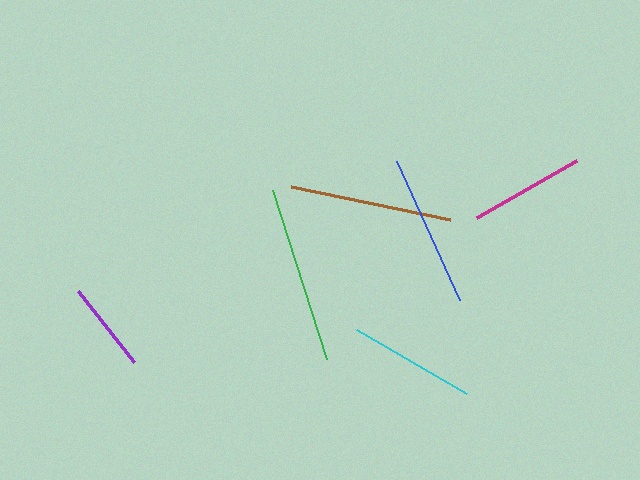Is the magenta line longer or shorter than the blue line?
The blue line is longer than the magenta line.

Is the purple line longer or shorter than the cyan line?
The cyan line is longer than the purple line.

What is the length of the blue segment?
The blue segment is approximately 153 pixels long.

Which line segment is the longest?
The green line is the longest at approximately 178 pixels.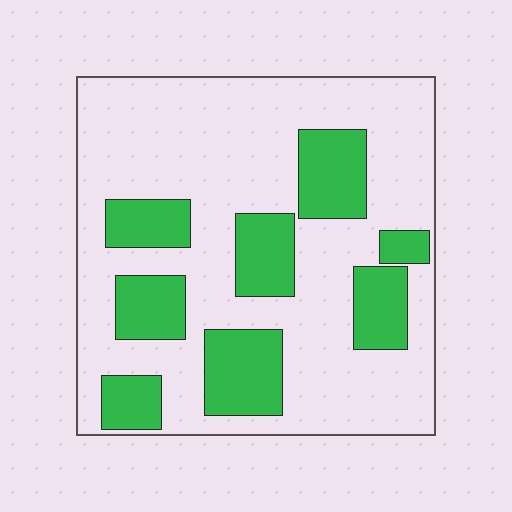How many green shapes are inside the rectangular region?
8.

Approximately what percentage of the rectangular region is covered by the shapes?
Approximately 30%.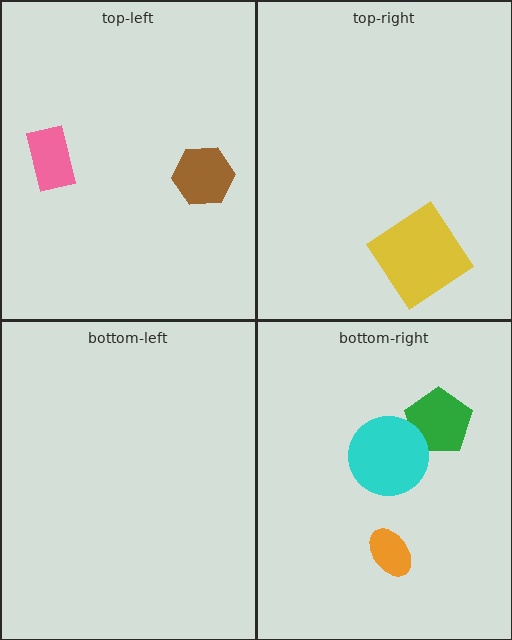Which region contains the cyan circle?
The bottom-right region.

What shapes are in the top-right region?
The yellow diamond.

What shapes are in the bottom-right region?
The orange ellipse, the green pentagon, the cyan circle.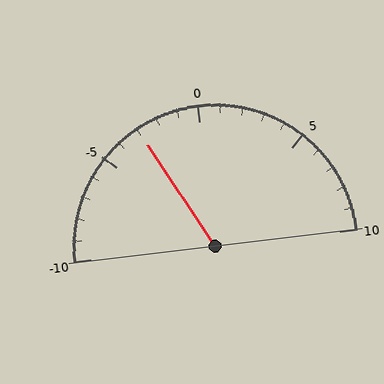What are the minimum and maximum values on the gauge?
The gauge ranges from -10 to 10.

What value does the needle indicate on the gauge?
The needle indicates approximately -3.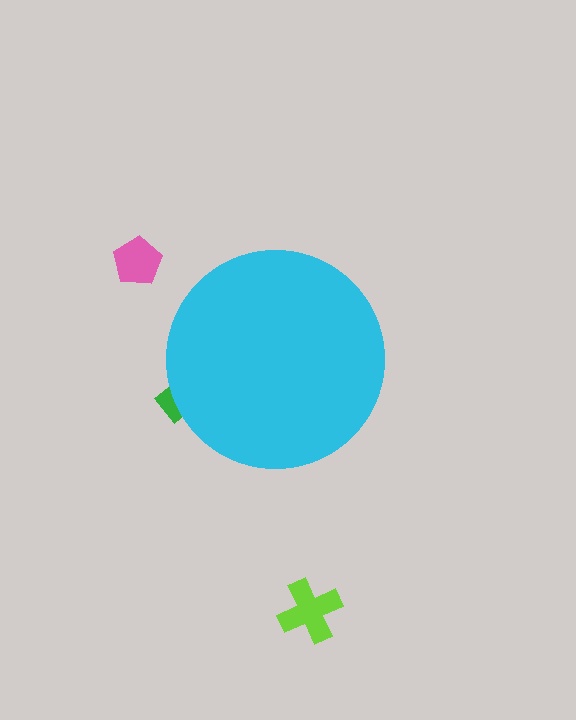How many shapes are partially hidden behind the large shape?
1 shape is partially hidden.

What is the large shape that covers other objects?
A cyan circle.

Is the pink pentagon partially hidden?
No, the pink pentagon is fully visible.